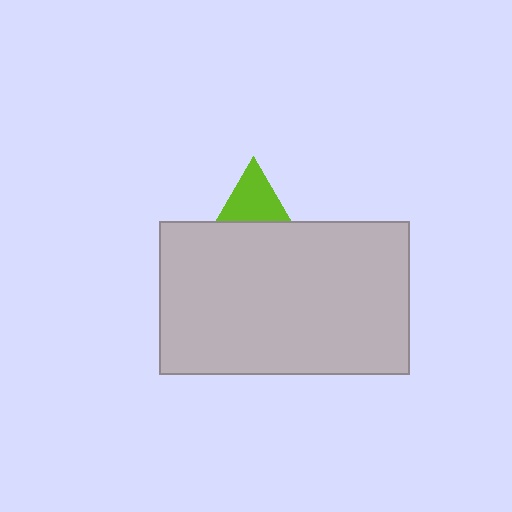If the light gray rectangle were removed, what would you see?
You would see the complete lime triangle.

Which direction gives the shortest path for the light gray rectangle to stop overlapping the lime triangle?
Moving down gives the shortest separation.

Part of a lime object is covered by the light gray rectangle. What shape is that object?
It is a triangle.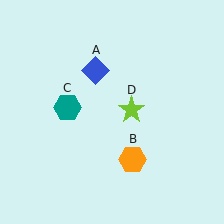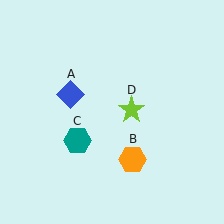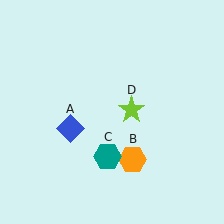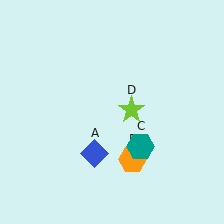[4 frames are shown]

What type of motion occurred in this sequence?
The blue diamond (object A), teal hexagon (object C) rotated counterclockwise around the center of the scene.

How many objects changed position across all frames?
2 objects changed position: blue diamond (object A), teal hexagon (object C).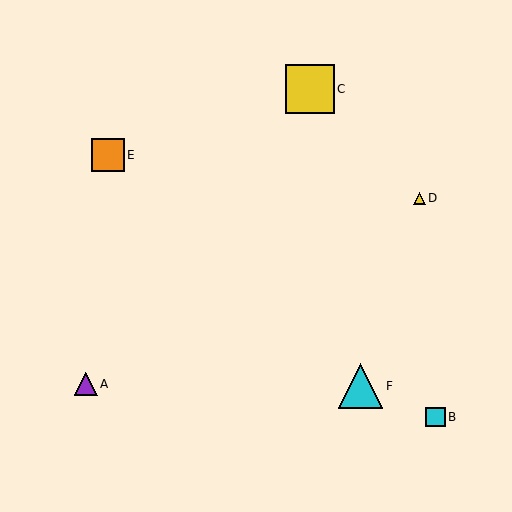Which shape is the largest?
The yellow square (labeled C) is the largest.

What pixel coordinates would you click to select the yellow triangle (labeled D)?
Click at (419, 198) to select the yellow triangle D.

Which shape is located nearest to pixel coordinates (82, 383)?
The purple triangle (labeled A) at (86, 384) is nearest to that location.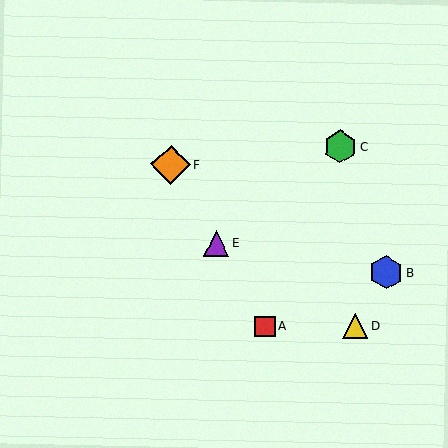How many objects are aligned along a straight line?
3 objects (A, E, F) are aligned along a straight line.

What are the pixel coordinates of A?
Object A is at (265, 326).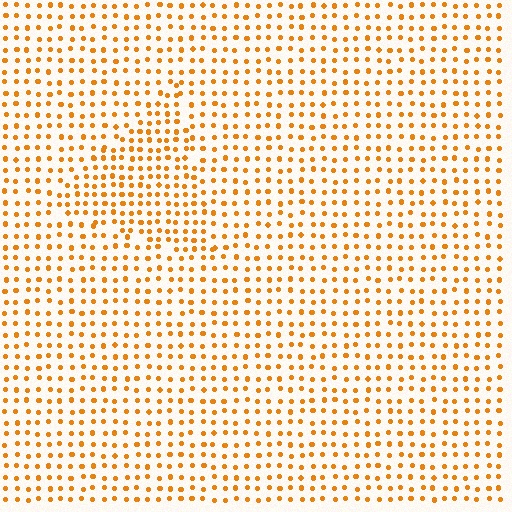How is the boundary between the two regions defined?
The boundary is defined by a change in element density (approximately 1.5x ratio). All elements are the same color, size, and shape.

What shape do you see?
I see a triangle.